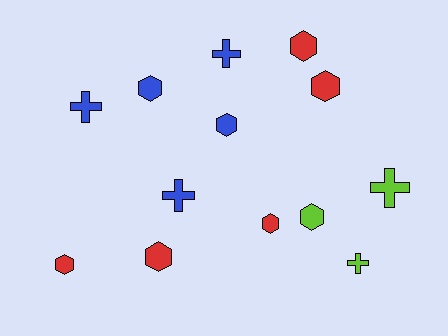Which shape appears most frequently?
Hexagon, with 8 objects.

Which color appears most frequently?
Red, with 5 objects.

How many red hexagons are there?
There are 5 red hexagons.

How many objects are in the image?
There are 13 objects.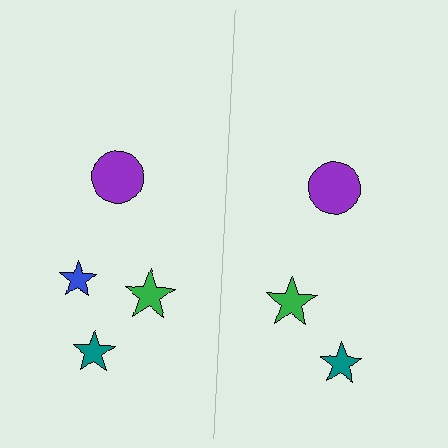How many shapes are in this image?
There are 7 shapes in this image.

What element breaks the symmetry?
A blue star is missing from the right side.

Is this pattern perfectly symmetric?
No, the pattern is not perfectly symmetric. A blue star is missing from the right side.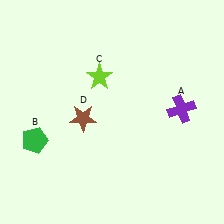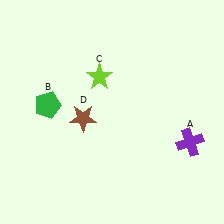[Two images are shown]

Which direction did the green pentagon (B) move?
The green pentagon (B) moved up.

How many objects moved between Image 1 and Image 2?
2 objects moved between the two images.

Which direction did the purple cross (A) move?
The purple cross (A) moved down.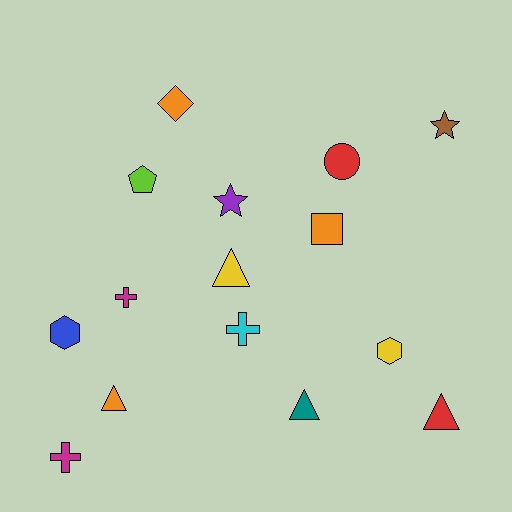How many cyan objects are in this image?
There is 1 cyan object.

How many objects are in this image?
There are 15 objects.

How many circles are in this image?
There is 1 circle.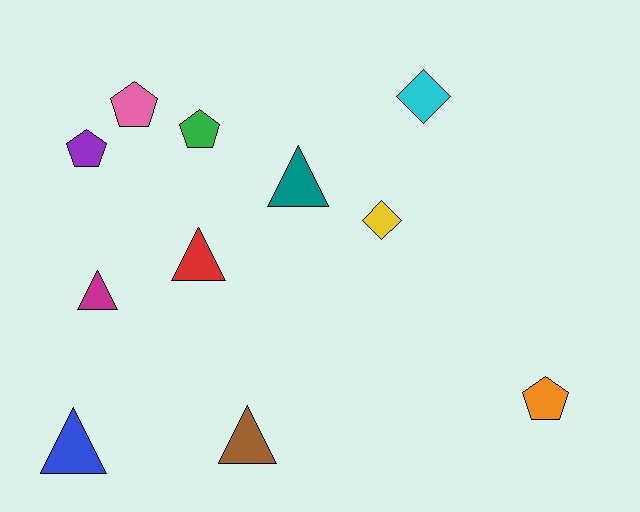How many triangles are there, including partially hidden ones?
There are 5 triangles.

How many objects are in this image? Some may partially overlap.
There are 11 objects.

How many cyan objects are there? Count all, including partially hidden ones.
There is 1 cyan object.